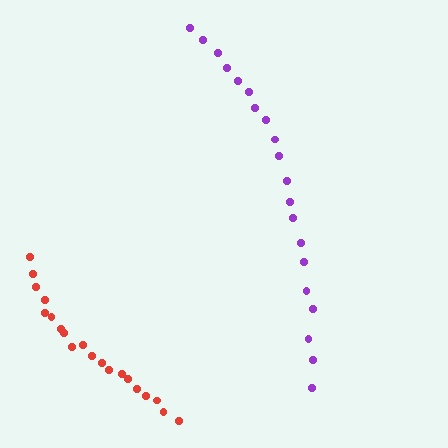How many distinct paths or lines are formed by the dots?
There are 2 distinct paths.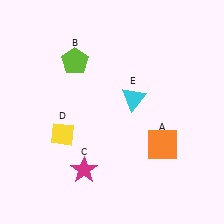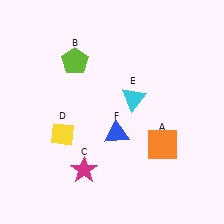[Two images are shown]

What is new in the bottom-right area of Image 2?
A blue triangle (F) was added in the bottom-right area of Image 2.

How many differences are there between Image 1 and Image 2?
There is 1 difference between the two images.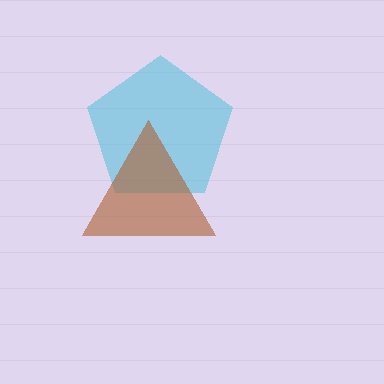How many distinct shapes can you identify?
There are 2 distinct shapes: a cyan pentagon, a brown triangle.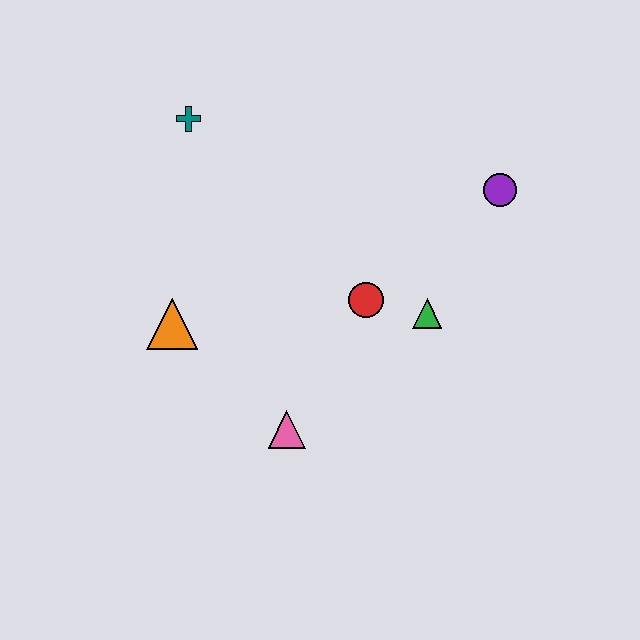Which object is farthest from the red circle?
The teal cross is farthest from the red circle.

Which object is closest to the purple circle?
The green triangle is closest to the purple circle.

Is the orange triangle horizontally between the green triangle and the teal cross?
No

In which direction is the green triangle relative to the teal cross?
The green triangle is to the right of the teal cross.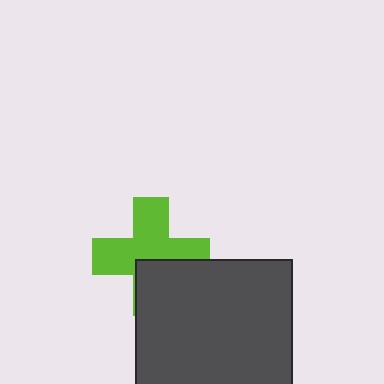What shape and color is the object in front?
The object in front is a dark gray square.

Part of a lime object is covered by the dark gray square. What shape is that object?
It is a cross.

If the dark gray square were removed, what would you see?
You would see the complete lime cross.